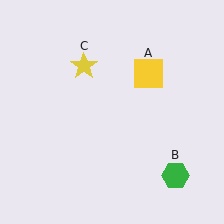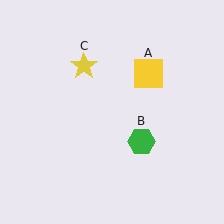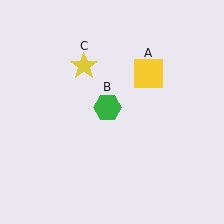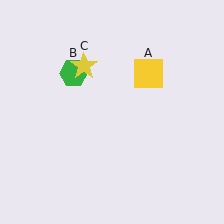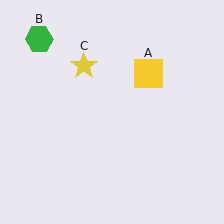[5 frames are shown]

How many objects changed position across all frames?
1 object changed position: green hexagon (object B).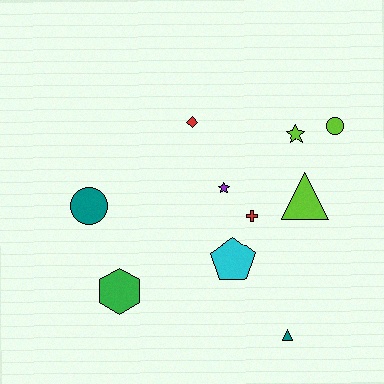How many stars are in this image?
There are 2 stars.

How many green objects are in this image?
There is 1 green object.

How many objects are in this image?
There are 10 objects.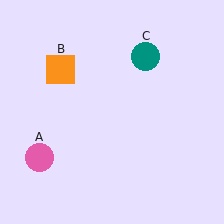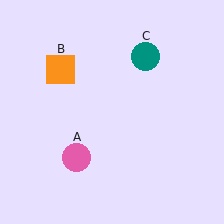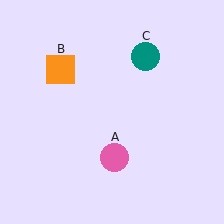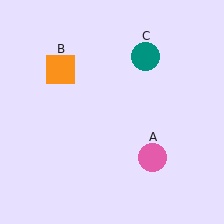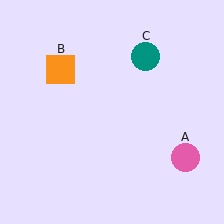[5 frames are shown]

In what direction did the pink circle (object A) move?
The pink circle (object A) moved right.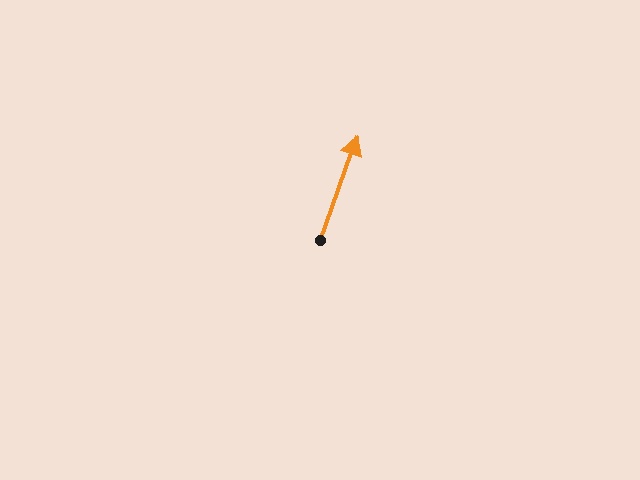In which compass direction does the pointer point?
North.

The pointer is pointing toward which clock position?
Roughly 1 o'clock.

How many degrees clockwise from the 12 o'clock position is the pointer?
Approximately 20 degrees.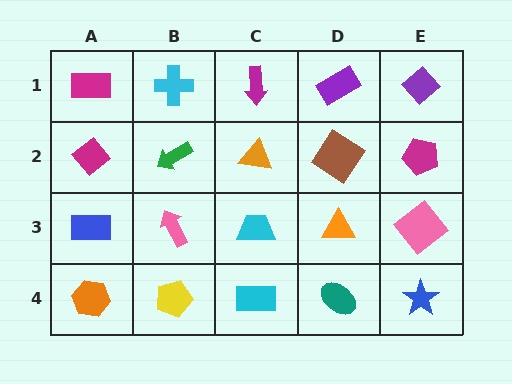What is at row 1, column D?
A purple rectangle.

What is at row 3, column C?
A cyan trapezoid.